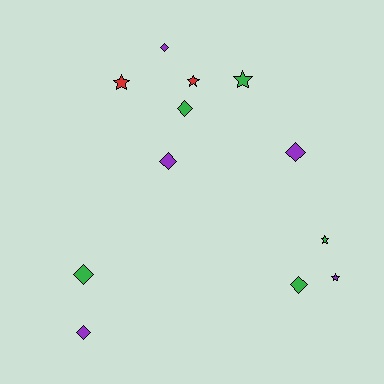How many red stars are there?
There are 2 red stars.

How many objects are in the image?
There are 12 objects.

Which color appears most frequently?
Green, with 5 objects.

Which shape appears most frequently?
Diamond, with 7 objects.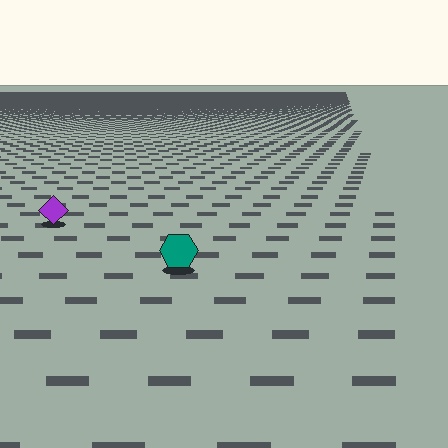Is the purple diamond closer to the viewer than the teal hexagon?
No. The teal hexagon is closer — you can tell from the texture gradient: the ground texture is coarser near it.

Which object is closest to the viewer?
The teal hexagon is closest. The texture marks near it are larger and more spread out.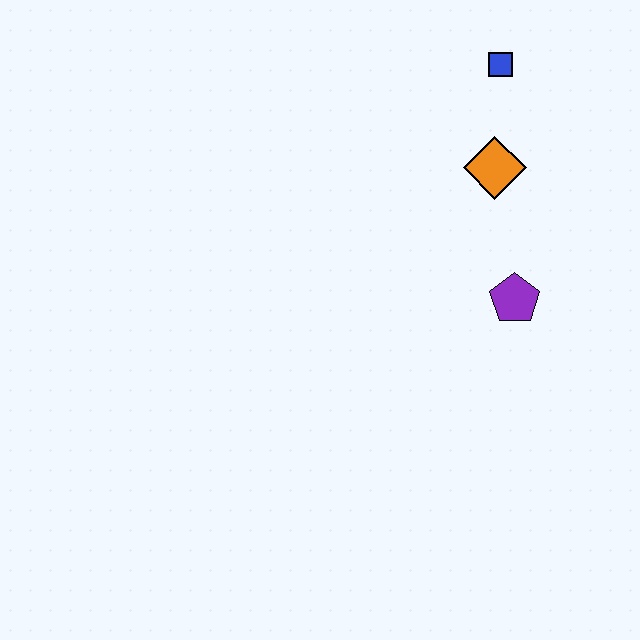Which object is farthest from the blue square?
The purple pentagon is farthest from the blue square.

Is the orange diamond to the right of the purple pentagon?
No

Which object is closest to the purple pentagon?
The orange diamond is closest to the purple pentagon.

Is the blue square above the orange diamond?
Yes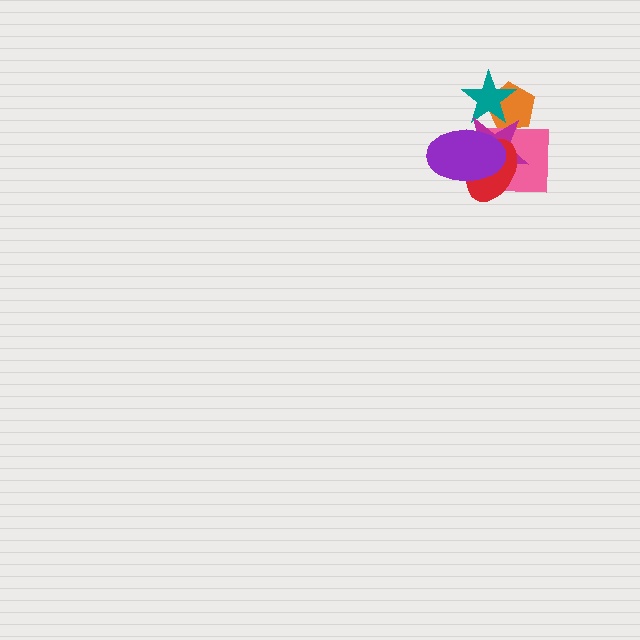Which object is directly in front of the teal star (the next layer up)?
The magenta star is directly in front of the teal star.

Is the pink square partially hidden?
Yes, it is partially covered by another shape.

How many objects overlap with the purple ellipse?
4 objects overlap with the purple ellipse.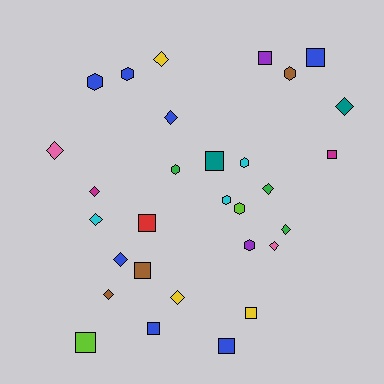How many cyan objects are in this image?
There are 3 cyan objects.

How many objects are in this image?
There are 30 objects.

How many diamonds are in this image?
There are 12 diamonds.